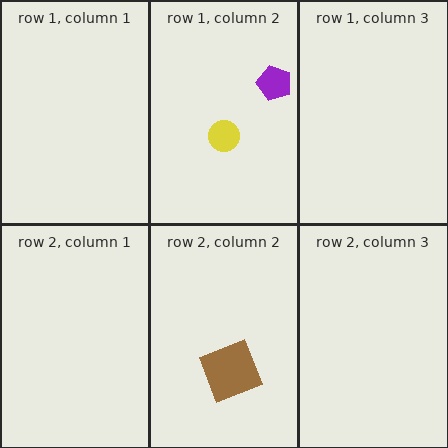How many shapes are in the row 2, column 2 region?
1.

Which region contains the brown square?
The row 2, column 2 region.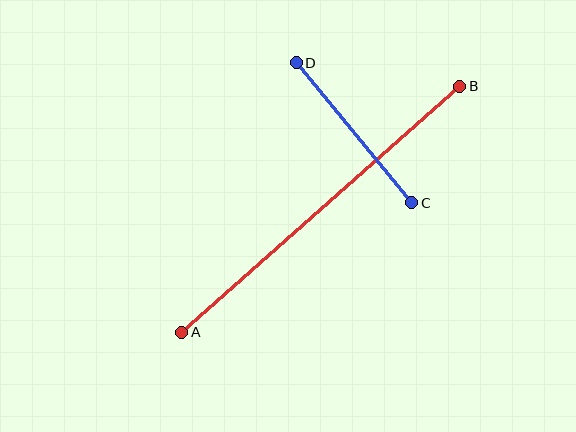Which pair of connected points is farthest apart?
Points A and B are farthest apart.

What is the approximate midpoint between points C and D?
The midpoint is at approximately (354, 133) pixels.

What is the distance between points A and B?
The distance is approximately 371 pixels.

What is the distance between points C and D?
The distance is approximately 182 pixels.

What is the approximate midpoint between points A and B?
The midpoint is at approximately (321, 209) pixels.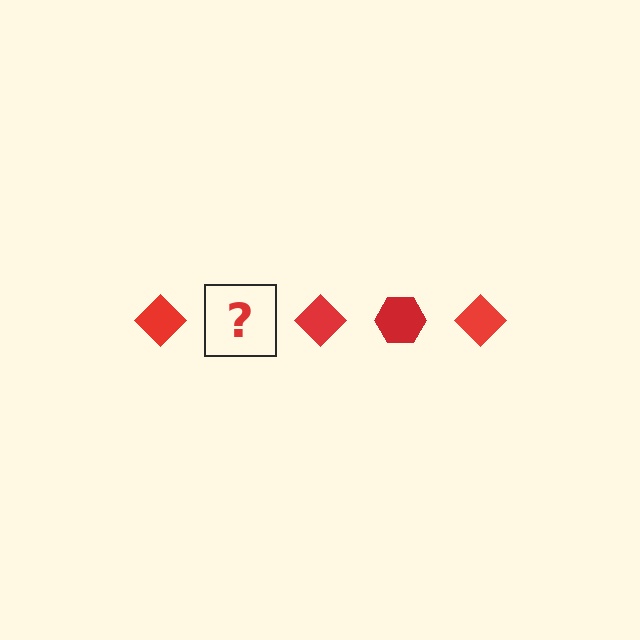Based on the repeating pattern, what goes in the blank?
The blank should be a red hexagon.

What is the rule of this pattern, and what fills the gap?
The rule is that the pattern cycles through diamond, hexagon shapes in red. The gap should be filled with a red hexagon.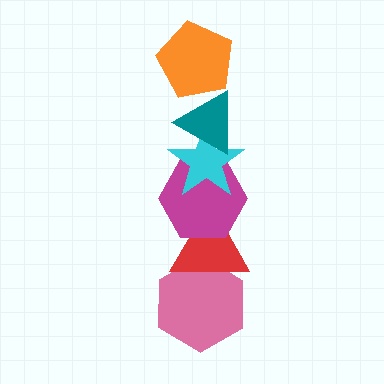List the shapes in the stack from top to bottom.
From top to bottom: the orange pentagon, the teal triangle, the cyan star, the magenta hexagon, the red triangle, the pink hexagon.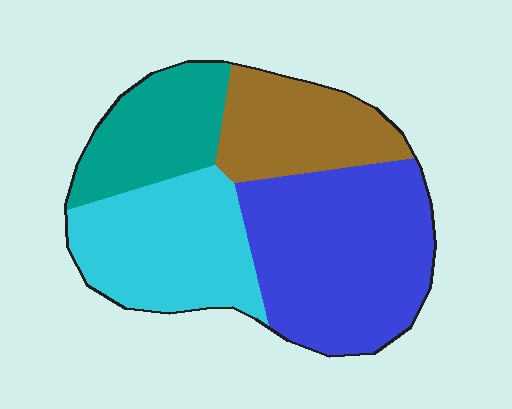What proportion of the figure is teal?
Teal covers about 20% of the figure.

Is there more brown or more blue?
Blue.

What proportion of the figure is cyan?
Cyan takes up between a sixth and a third of the figure.